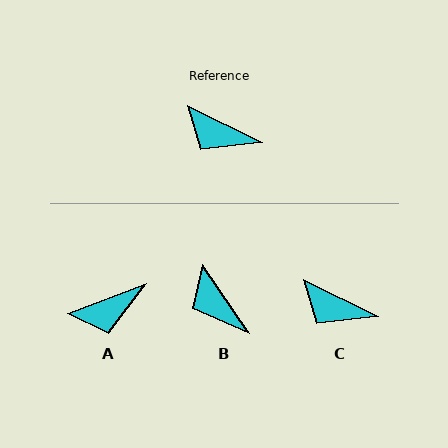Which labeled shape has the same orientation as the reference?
C.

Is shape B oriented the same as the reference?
No, it is off by about 30 degrees.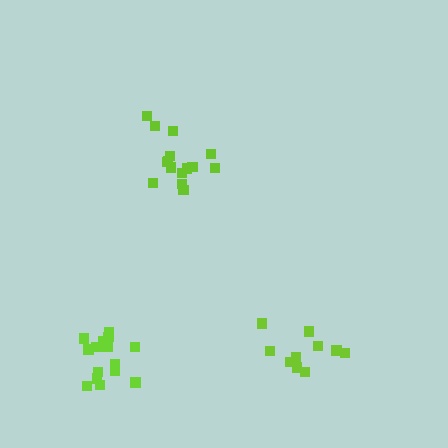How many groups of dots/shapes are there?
There are 3 groups.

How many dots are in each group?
Group 1: 15 dots, Group 2: 16 dots, Group 3: 10 dots (41 total).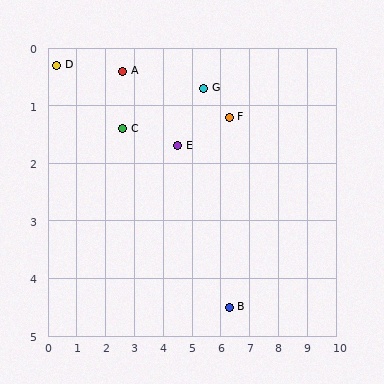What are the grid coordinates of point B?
Point B is at approximately (6.3, 4.5).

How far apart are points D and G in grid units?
Points D and G are about 5.1 grid units apart.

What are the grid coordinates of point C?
Point C is at approximately (2.6, 1.4).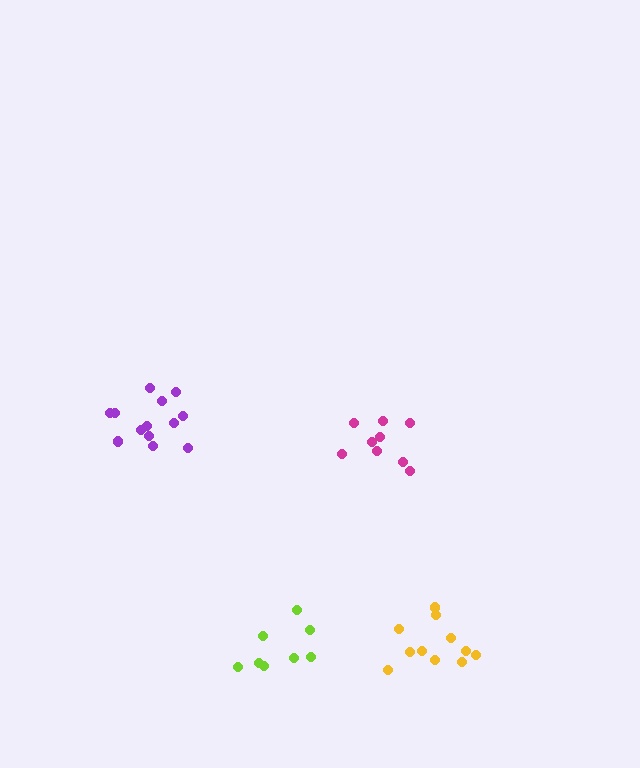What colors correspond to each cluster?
The clusters are colored: magenta, yellow, purple, lime.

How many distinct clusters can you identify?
There are 4 distinct clusters.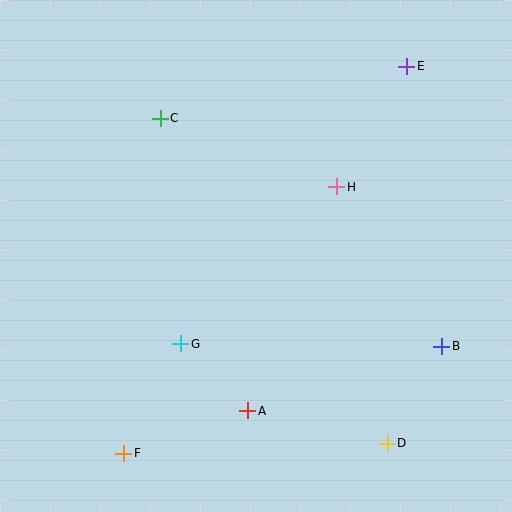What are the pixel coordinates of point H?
Point H is at (337, 187).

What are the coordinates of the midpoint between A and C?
The midpoint between A and C is at (204, 265).